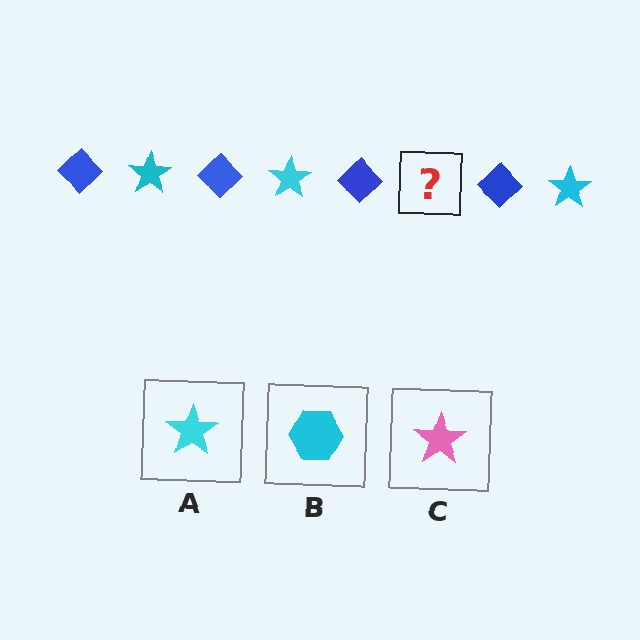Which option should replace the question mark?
Option A.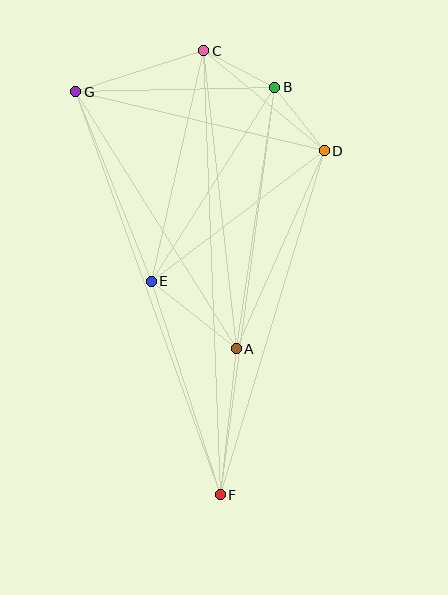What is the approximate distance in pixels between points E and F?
The distance between E and F is approximately 225 pixels.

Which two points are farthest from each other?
Points C and F are farthest from each other.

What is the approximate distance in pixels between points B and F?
The distance between B and F is approximately 411 pixels.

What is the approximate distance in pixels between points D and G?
The distance between D and G is approximately 255 pixels.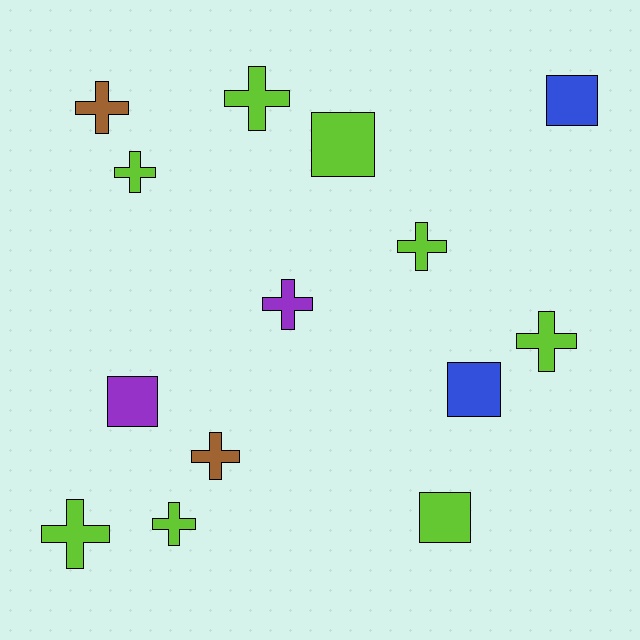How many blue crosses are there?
There are no blue crosses.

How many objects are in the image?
There are 14 objects.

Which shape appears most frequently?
Cross, with 9 objects.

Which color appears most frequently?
Lime, with 8 objects.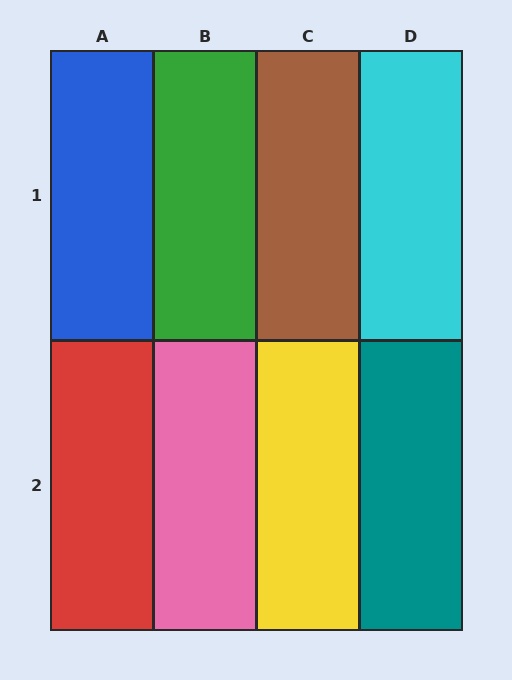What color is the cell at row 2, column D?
Teal.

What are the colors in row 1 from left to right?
Blue, green, brown, cyan.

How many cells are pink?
1 cell is pink.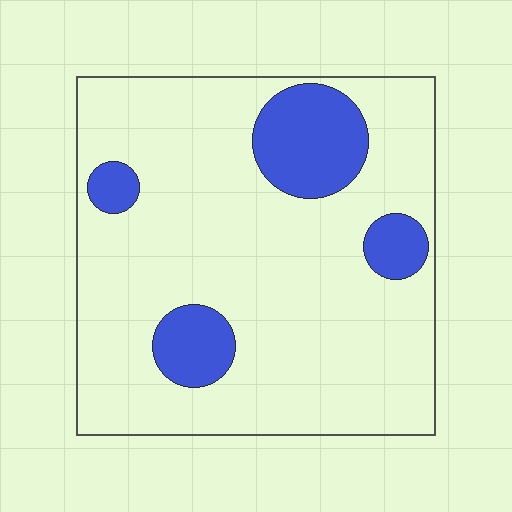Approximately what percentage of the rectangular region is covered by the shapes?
Approximately 15%.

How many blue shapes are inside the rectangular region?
4.